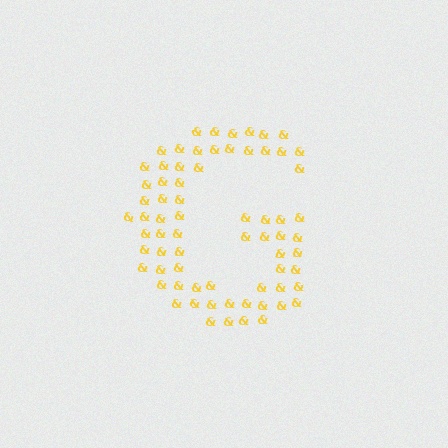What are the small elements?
The small elements are ampersands.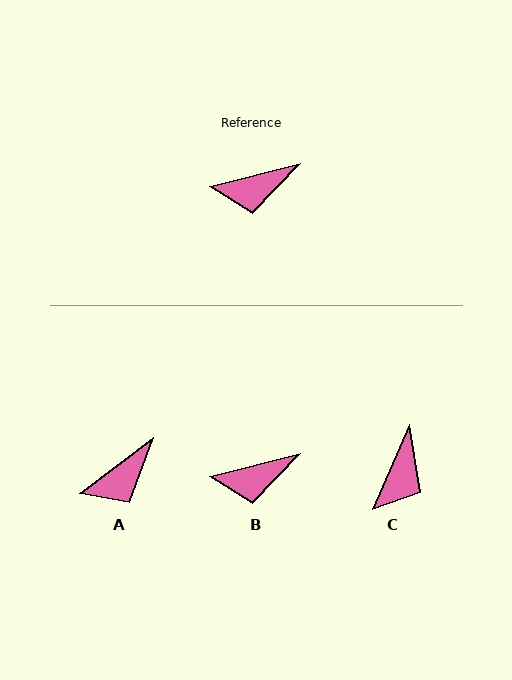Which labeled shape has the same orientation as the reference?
B.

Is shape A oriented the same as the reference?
No, it is off by about 23 degrees.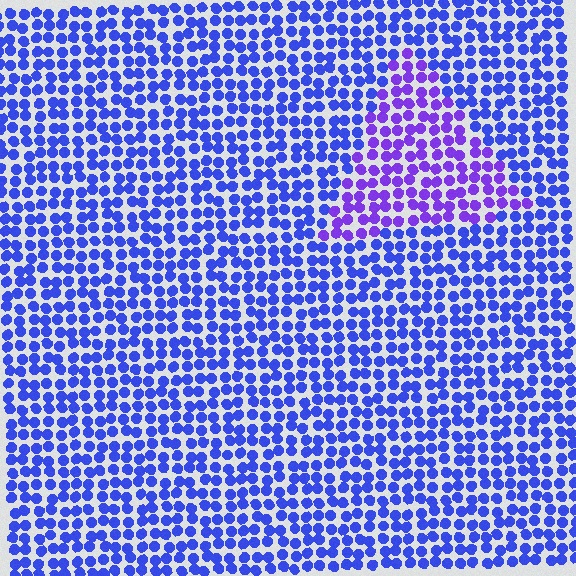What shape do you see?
I see a triangle.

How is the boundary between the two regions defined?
The boundary is defined purely by a slight shift in hue (about 32 degrees). Spacing, size, and orientation are identical on both sides.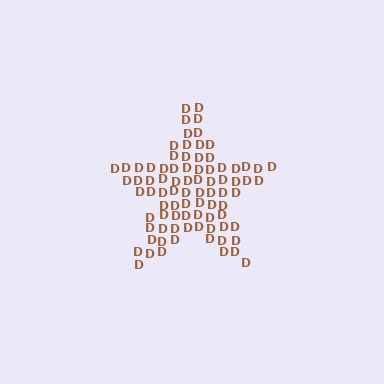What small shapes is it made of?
It is made of small letter D's.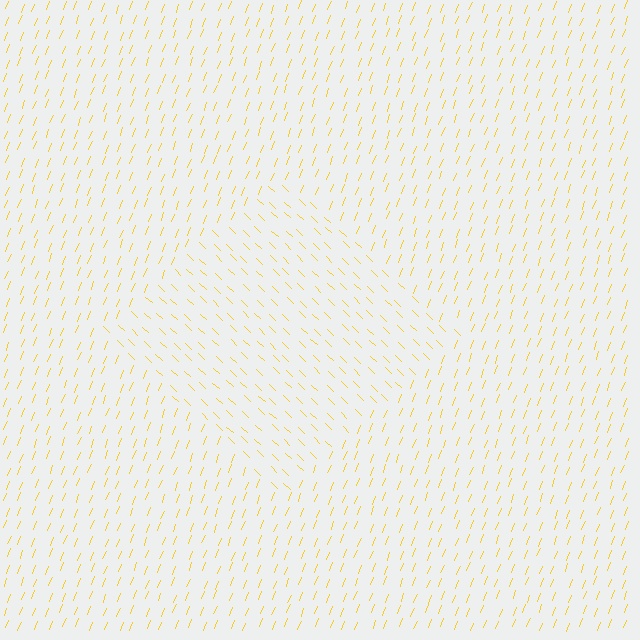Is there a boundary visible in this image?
Yes, there is a texture boundary formed by a change in line orientation.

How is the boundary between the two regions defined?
The boundary is defined purely by a change in line orientation (approximately 67 degrees difference). All lines are the same color and thickness.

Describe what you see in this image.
The image is filled with small yellow line segments. A diamond region in the image has lines oriented differently from the surrounding lines, creating a visible texture boundary.